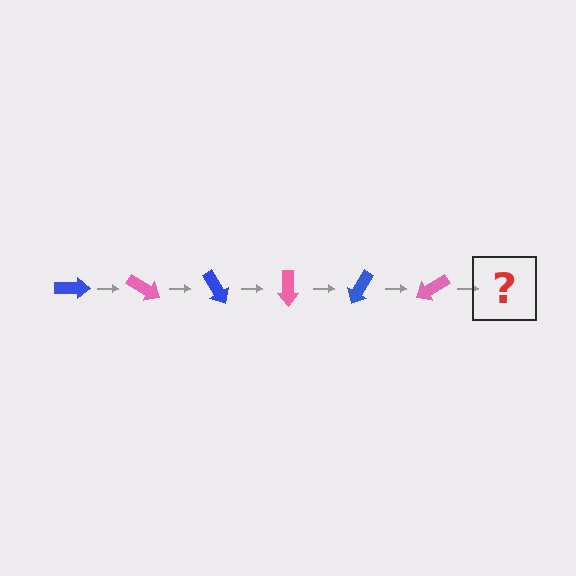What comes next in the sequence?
The next element should be a blue arrow, rotated 180 degrees from the start.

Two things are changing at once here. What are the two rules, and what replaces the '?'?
The two rules are that it rotates 30 degrees each step and the color cycles through blue and pink. The '?' should be a blue arrow, rotated 180 degrees from the start.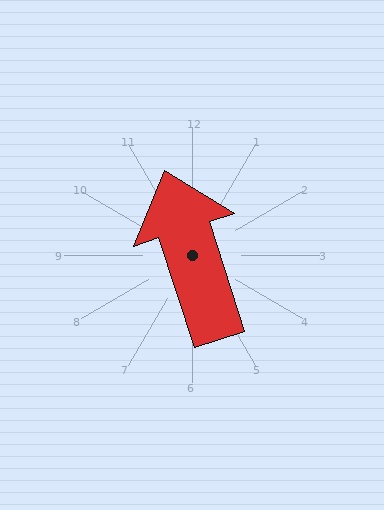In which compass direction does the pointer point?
North.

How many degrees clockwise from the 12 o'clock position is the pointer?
Approximately 342 degrees.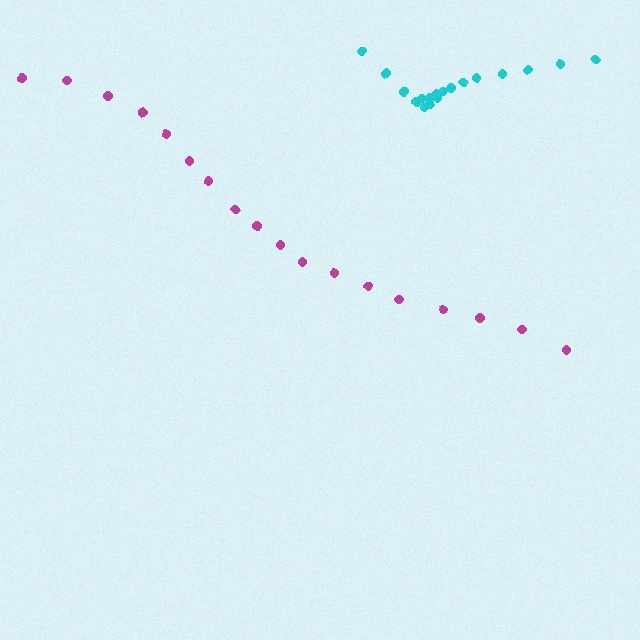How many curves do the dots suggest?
There are 2 distinct paths.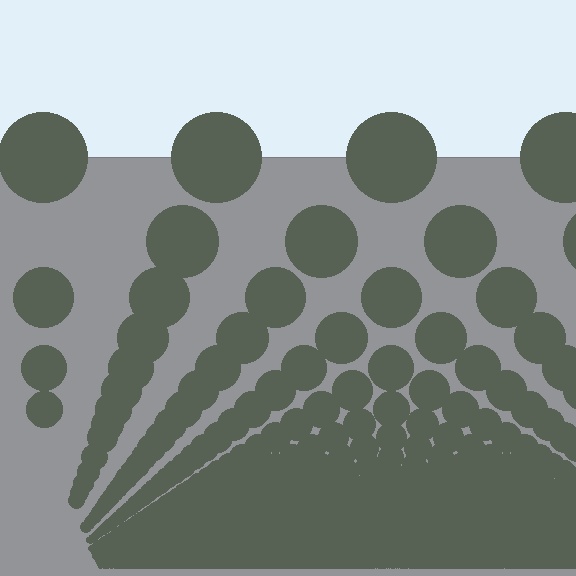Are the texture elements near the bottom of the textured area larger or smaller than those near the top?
Smaller. The gradient is inverted — elements near the bottom are smaller and denser.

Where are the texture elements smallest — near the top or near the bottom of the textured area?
Near the bottom.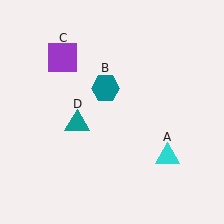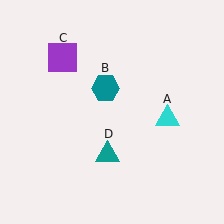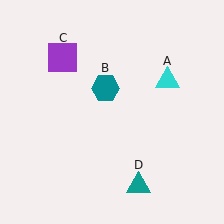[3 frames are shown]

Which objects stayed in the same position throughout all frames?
Teal hexagon (object B) and purple square (object C) remained stationary.